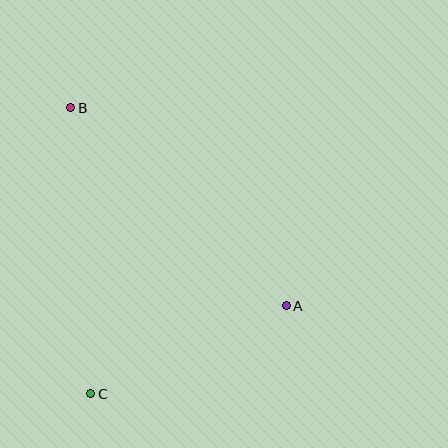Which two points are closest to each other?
Points A and C are closest to each other.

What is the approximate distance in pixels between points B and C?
The distance between B and C is approximately 287 pixels.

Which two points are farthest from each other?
Points A and B are farthest from each other.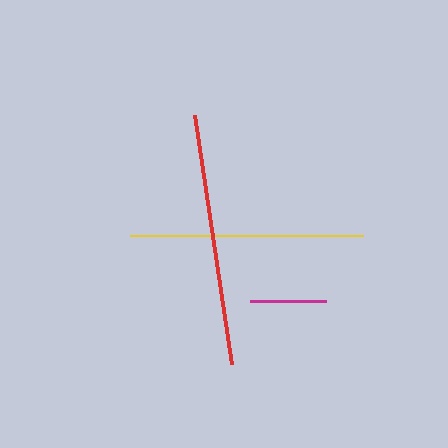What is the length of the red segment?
The red segment is approximately 251 pixels long.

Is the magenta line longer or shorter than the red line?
The red line is longer than the magenta line.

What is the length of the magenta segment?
The magenta segment is approximately 76 pixels long.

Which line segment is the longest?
The red line is the longest at approximately 251 pixels.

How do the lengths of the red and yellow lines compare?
The red and yellow lines are approximately the same length.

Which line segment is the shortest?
The magenta line is the shortest at approximately 76 pixels.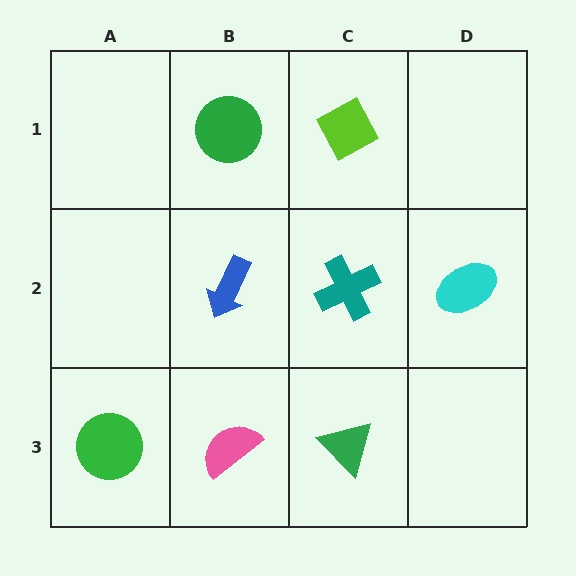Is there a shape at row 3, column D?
No, that cell is empty.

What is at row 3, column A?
A green circle.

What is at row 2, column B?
A blue arrow.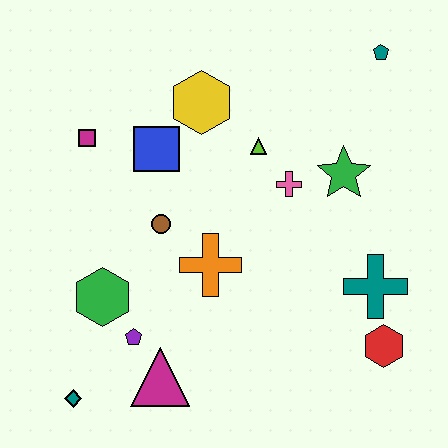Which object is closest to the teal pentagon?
The green star is closest to the teal pentagon.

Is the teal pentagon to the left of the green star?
No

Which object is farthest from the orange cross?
The teal pentagon is farthest from the orange cross.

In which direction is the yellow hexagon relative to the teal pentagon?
The yellow hexagon is to the left of the teal pentagon.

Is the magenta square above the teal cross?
Yes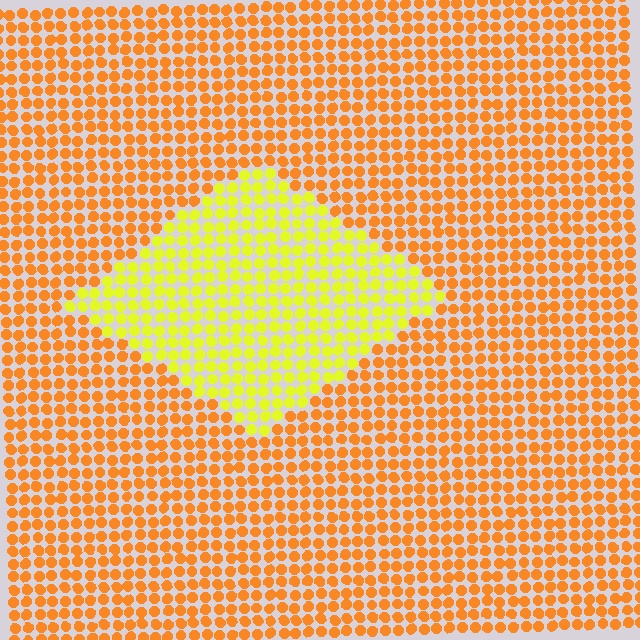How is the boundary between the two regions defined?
The boundary is defined purely by a slight shift in hue (about 38 degrees). Spacing, size, and orientation are identical on both sides.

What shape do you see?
I see a diamond.